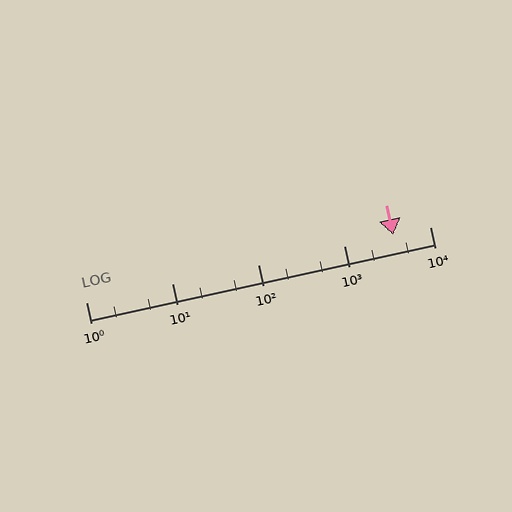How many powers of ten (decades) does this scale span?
The scale spans 4 decades, from 1 to 10000.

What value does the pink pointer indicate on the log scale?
The pointer indicates approximately 3700.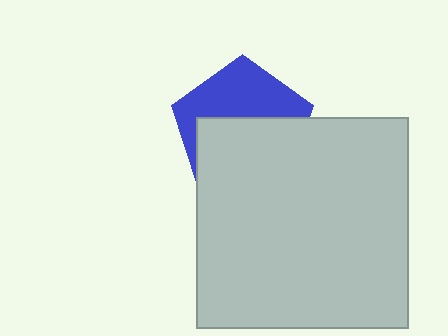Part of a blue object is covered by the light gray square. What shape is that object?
It is a pentagon.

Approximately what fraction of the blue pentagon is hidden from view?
Roughly 55% of the blue pentagon is hidden behind the light gray square.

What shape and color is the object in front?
The object in front is a light gray square.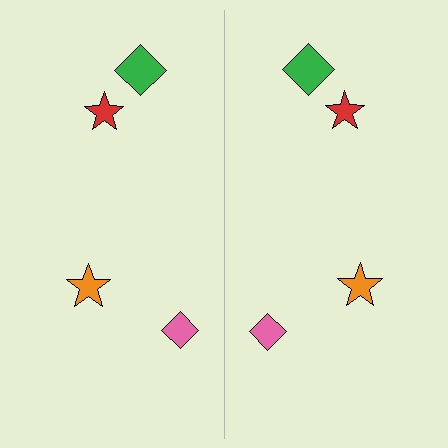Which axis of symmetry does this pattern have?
The pattern has a vertical axis of symmetry running through the center of the image.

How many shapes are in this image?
There are 8 shapes in this image.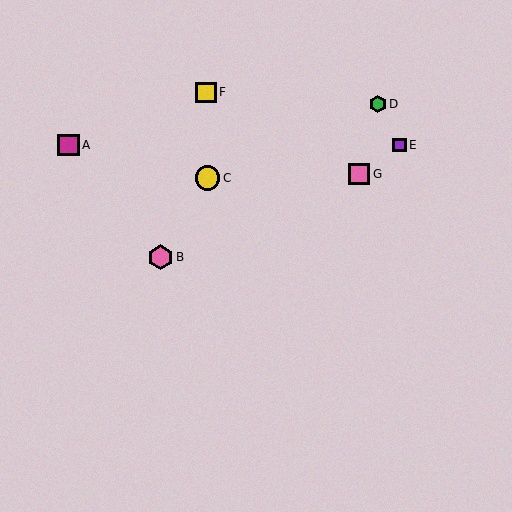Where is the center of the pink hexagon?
The center of the pink hexagon is at (161, 257).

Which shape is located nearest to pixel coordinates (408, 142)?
The purple square (labeled E) at (400, 145) is nearest to that location.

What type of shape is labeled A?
Shape A is a magenta square.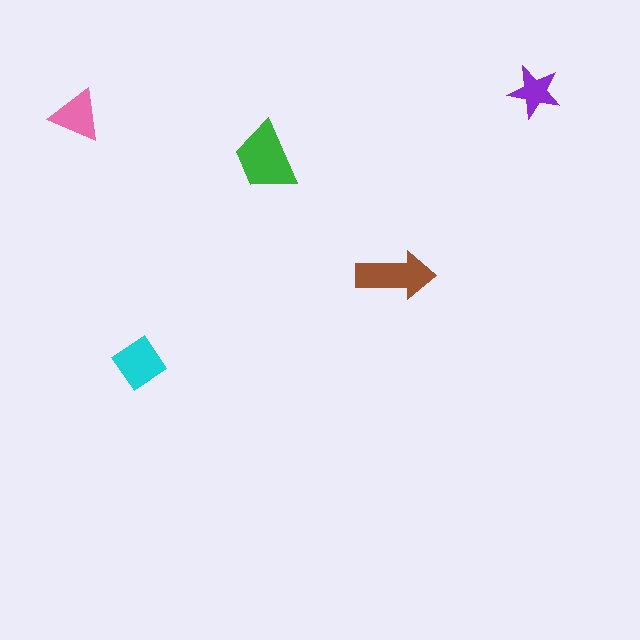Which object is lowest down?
The cyan diamond is bottommost.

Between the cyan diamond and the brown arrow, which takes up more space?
The brown arrow.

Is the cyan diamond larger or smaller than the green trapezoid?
Smaller.